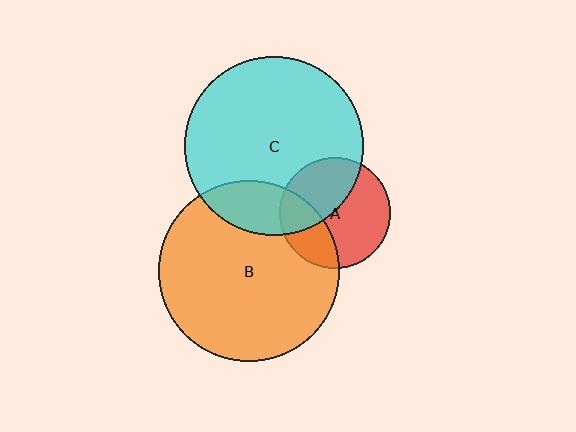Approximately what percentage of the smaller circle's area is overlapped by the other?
Approximately 20%.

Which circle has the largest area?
Circle B (orange).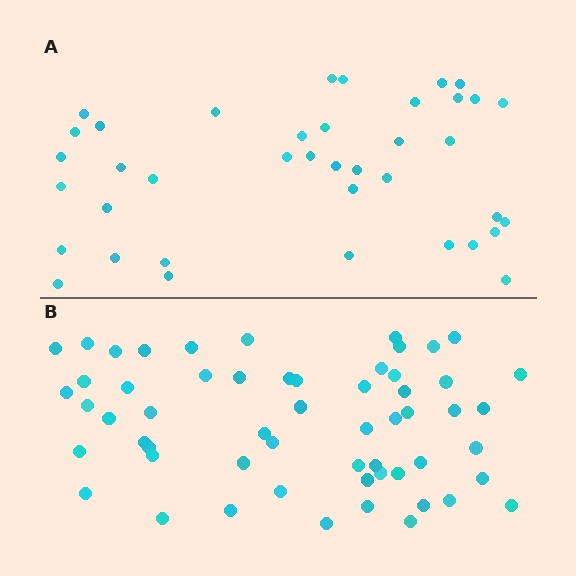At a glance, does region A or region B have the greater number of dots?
Region B (the bottom region) has more dots.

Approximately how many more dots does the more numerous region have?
Region B has approximately 20 more dots than region A.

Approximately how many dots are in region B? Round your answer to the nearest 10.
About 60 dots. (The exact count is 57, which rounds to 60.)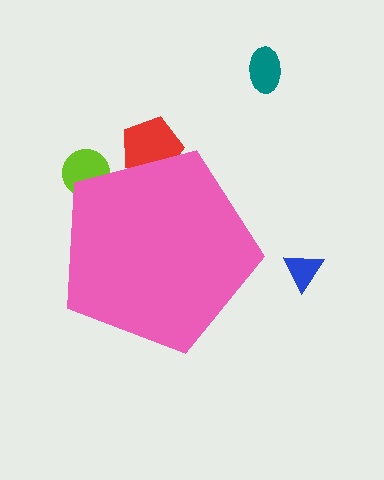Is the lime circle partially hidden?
Yes, the lime circle is partially hidden behind the pink pentagon.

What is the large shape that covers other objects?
A pink pentagon.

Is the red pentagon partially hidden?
Yes, the red pentagon is partially hidden behind the pink pentagon.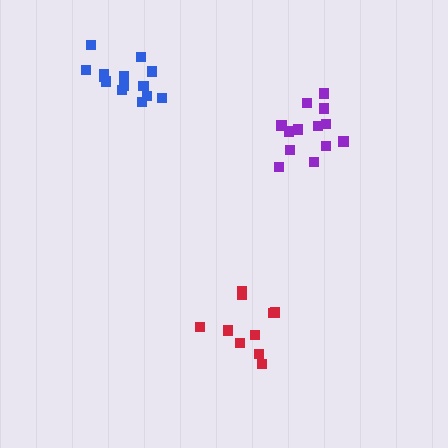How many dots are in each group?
Group 1: 13 dots, Group 2: 10 dots, Group 3: 14 dots (37 total).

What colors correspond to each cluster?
The clusters are colored: purple, red, blue.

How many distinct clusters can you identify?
There are 3 distinct clusters.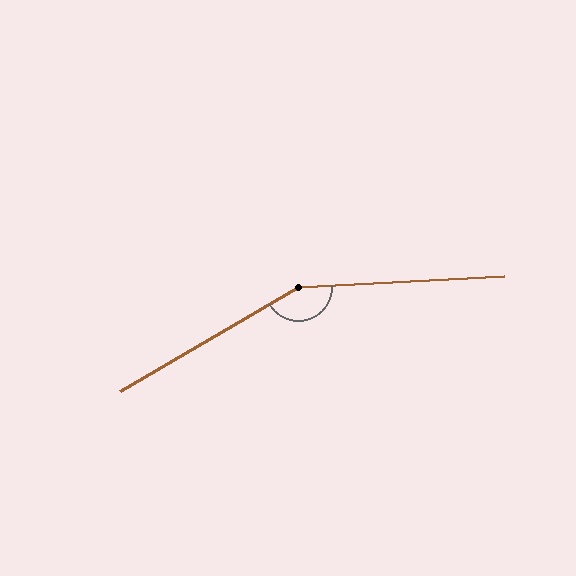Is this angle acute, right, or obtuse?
It is obtuse.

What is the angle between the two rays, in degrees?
Approximately 153 degrees.